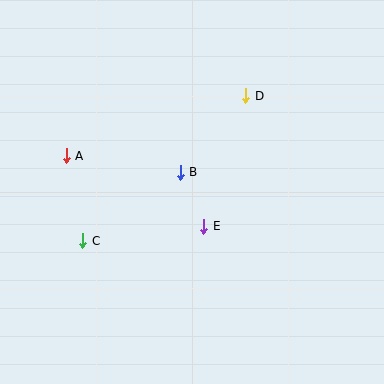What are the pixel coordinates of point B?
Point B is at (180, 172).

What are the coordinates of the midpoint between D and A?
The midpoint between D and A is at (156, 126).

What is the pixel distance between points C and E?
The distance between C and E is 122 pixels.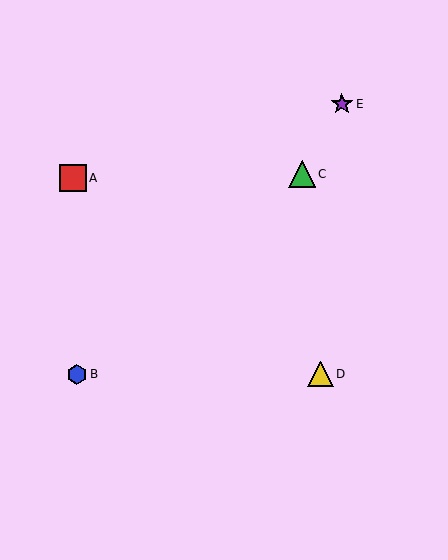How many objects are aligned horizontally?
2 objects (B, D) are aligned horizontally.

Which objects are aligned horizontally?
Objects B, D are aligned horizontally.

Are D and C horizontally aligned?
No, D is at y≈374 and C is at y≈174.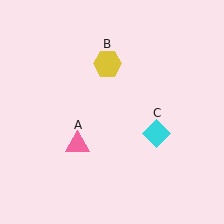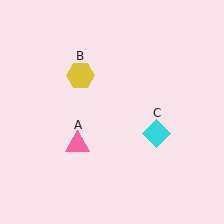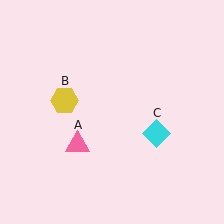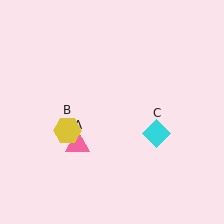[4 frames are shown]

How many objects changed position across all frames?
1 object changed position: yellow hexagon (object B).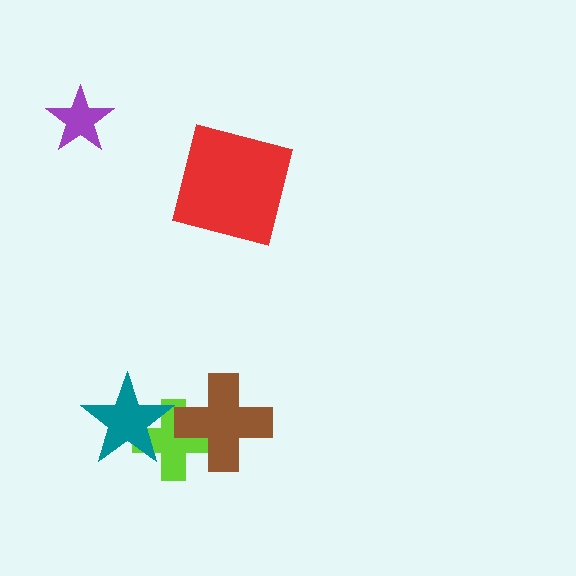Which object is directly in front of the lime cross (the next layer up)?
The teal star is directly in front of the lime cross.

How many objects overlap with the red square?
0 objects overlap with the red square.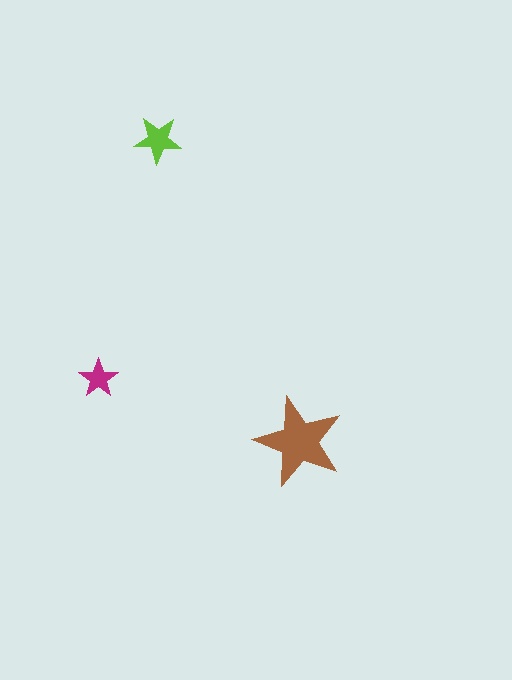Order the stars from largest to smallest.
the brown one, the lime one, the magenta one.